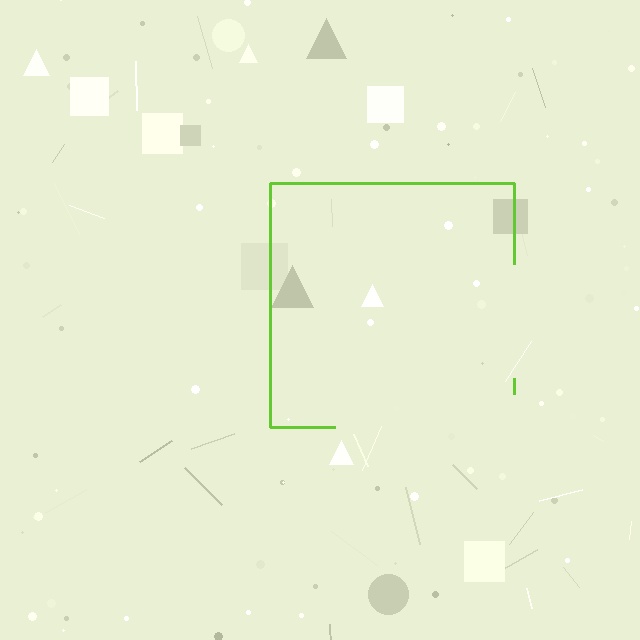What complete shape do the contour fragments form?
The contour fragments form a square.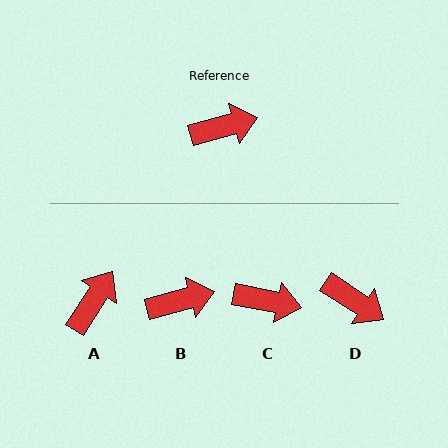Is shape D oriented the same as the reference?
No, it is off by about 48 degrees.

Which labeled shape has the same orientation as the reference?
B.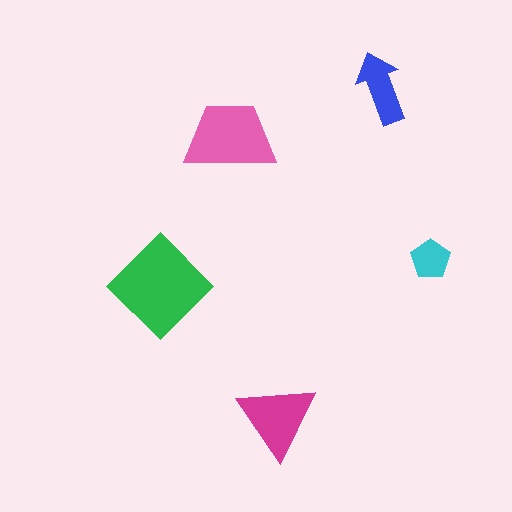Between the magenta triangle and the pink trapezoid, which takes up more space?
The pink trapezoid.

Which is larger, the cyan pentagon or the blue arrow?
The blue arrow.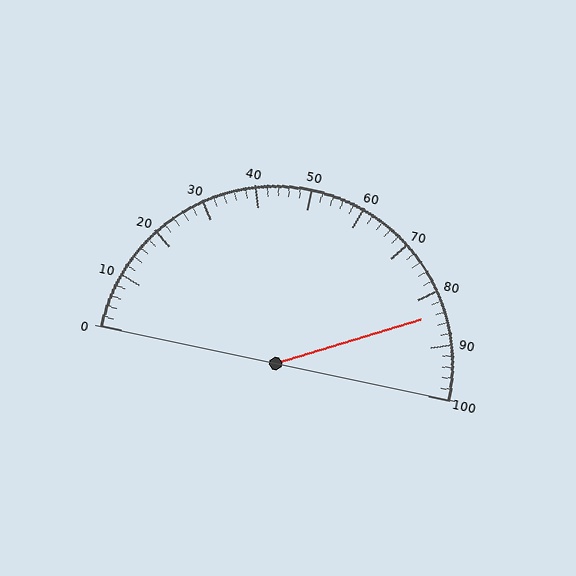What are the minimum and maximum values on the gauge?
The gauge ranges from 0 to 100.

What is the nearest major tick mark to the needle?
The nearest major tick mark is 80.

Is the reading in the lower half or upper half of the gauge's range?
The reading is in the upper half of the range (0 to 100).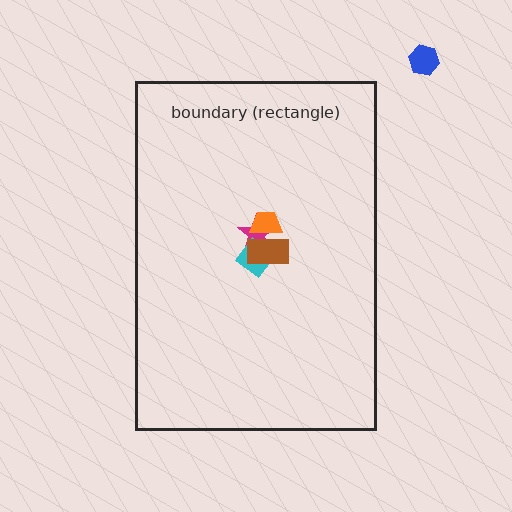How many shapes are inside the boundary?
4 inside, 1 outside.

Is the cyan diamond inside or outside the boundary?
Inside.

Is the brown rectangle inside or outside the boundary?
Inside.